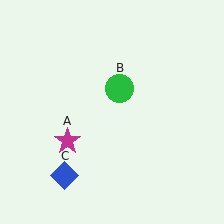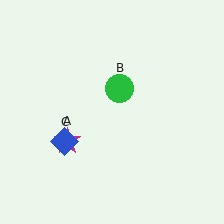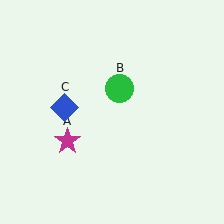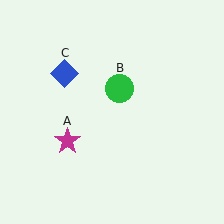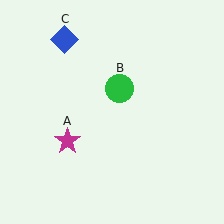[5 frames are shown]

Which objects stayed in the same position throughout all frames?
Magenta star (object A) and green circle (object B) remained stationary.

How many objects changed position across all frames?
1 object changed position: blue diamond (object C).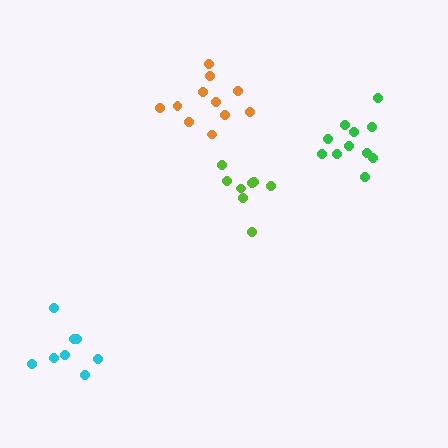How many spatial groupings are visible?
There are 4 spatial groupings.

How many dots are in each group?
Group 1: 8 dots, Group 2: 11 dots, Group 3: 8 dots, Group 4: 11 dots (38 total).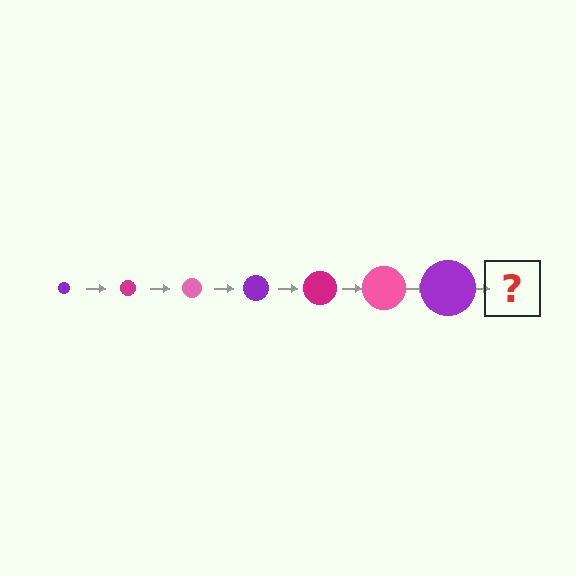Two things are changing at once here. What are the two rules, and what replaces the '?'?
The two rules are that the circle grows larger each step and the color cycles through purple, magenta, and pink. The '?' should be a magenta circle, larger than the previous one.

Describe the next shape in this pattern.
It should be a magenta circle, larger than the previous one.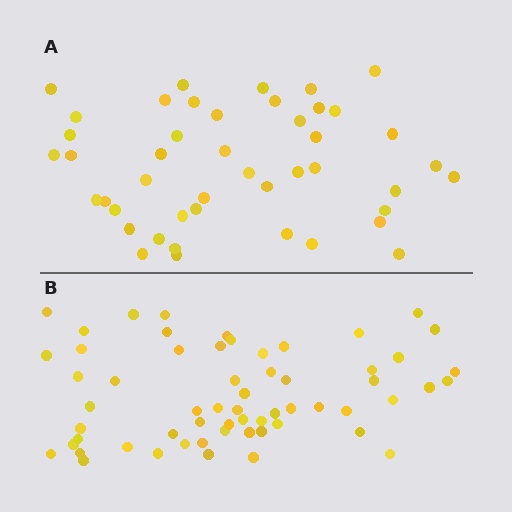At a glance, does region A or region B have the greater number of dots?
Region B (the bottom region) has more dots.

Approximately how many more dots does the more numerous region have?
Region B has approximately 15 more dots than region A.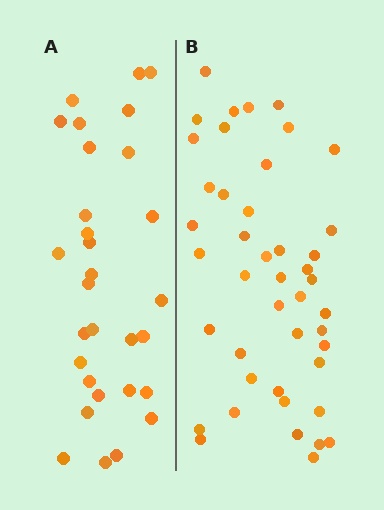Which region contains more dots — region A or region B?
Region B (the right region) has more dots.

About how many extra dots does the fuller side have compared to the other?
Region B has approximately 15 more dots than region A.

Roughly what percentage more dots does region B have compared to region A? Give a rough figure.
About 45% more.